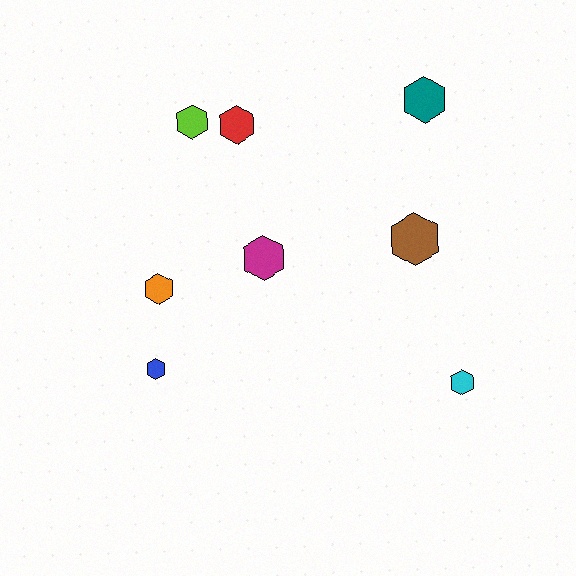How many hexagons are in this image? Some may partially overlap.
There are 8 hexagons.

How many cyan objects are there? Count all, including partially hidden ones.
There is 1 cyan object.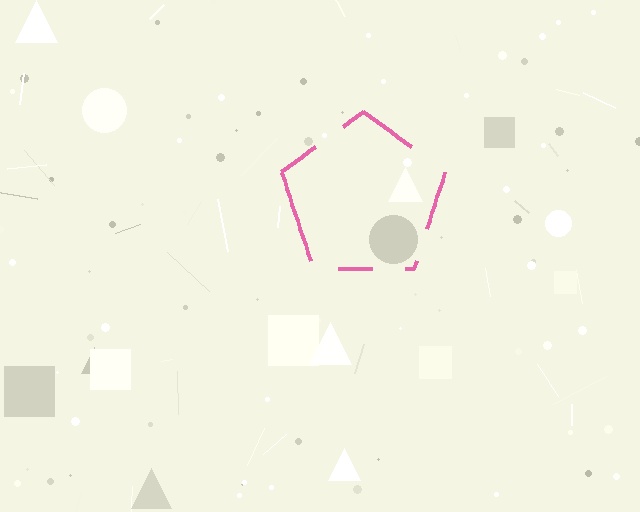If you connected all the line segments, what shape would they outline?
They would outline a pentagon.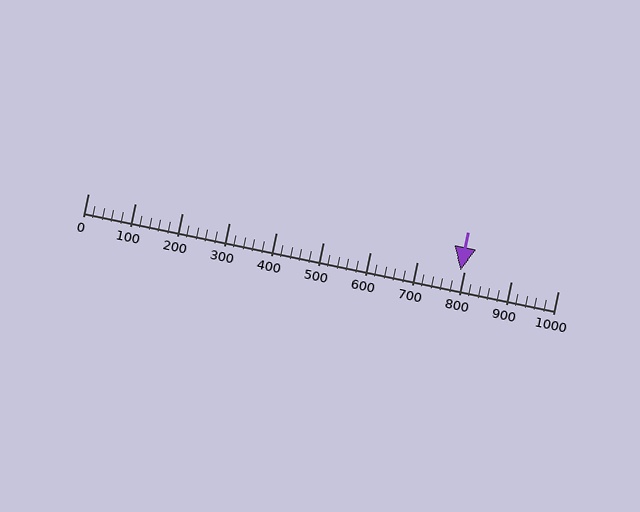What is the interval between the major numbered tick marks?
The major tick marks are spaced 100 units apart.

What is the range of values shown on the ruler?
The ruler shows values from 0 to 1000.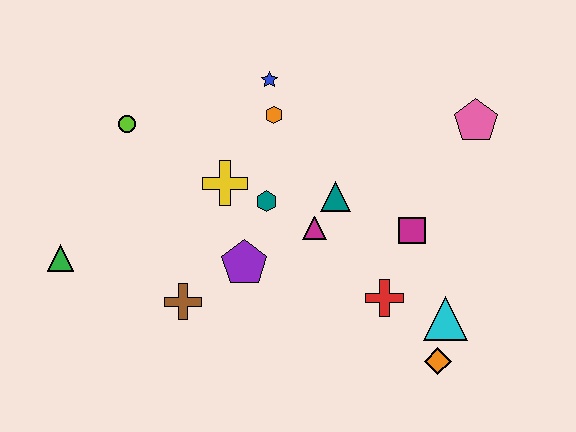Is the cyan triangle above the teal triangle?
No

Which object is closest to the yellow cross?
The teal hexagon is closest to the yellow cross.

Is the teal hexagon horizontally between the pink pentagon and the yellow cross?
Yes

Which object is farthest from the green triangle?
The pink pentagon is farthest from the green triangle.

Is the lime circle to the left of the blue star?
Yes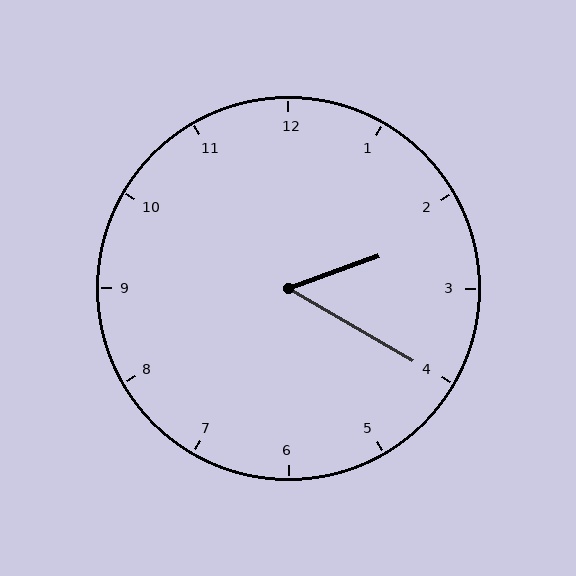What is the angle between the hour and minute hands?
Approximately 50 degrees.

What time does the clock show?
2:20.